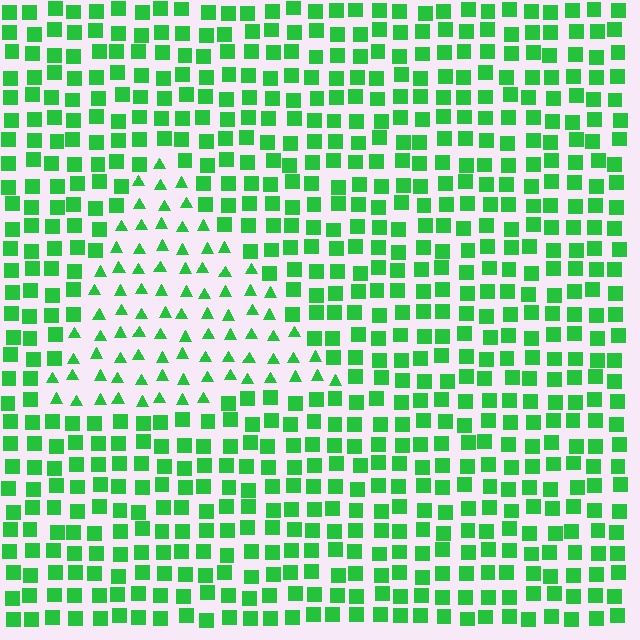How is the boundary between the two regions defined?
The boundary is defined by a change in element shape: triangles inside vs. squares outside. All elements share the same color and spacing.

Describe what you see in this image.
The image is filled with small green elements arranged in a uniform grid. A triangle-shaped region contains triangles, while the surrounding area contains squares. The boundary is defined purely by the change in element shape.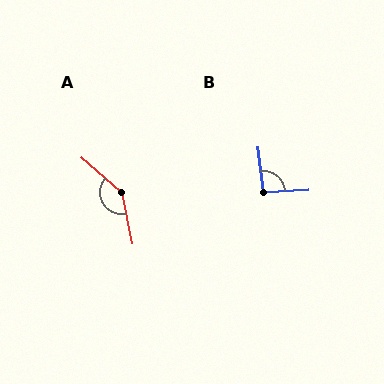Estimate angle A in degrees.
Approximately 143 degrees.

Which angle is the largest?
A, at approximately 143 degrees.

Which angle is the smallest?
B, at approximately 94 degrees.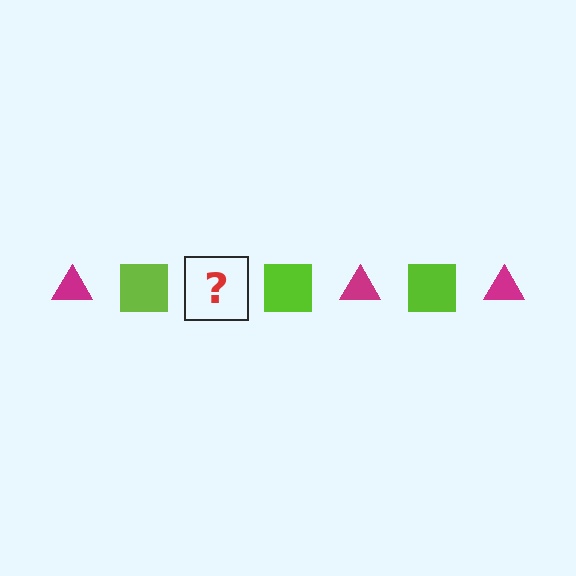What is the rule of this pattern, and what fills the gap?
The rule is that the pattern alternates between magenta triangle and lime square. The gap should be filled with a magenta triangle.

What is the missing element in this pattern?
The missing element is a magenta triangle.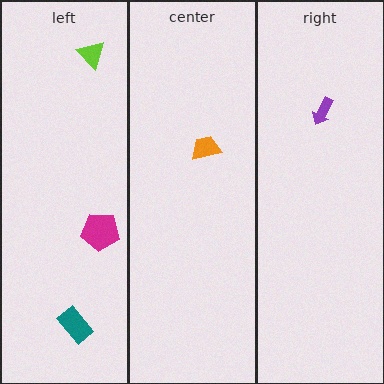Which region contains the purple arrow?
The right region.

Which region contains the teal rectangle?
The left region.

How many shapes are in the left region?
3.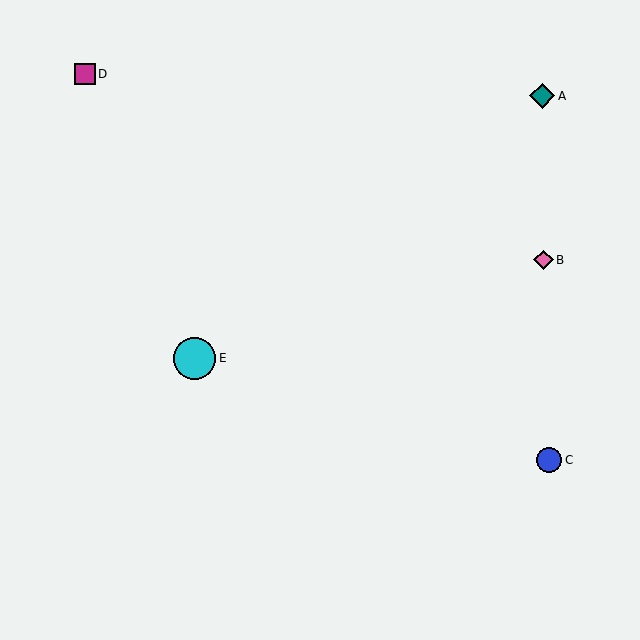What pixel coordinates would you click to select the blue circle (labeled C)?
Click at (549, 460) to select the blue circle C.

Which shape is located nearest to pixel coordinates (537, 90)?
The teal diamond (labeled A) at (542, 96) is nearest to that location.